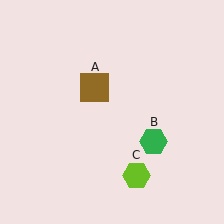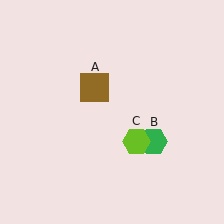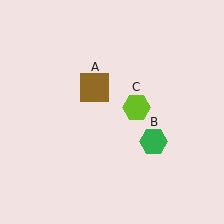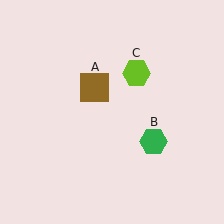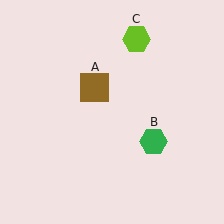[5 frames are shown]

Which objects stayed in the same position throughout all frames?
Brown square (object A) and green hexagon (object B) remained stationary.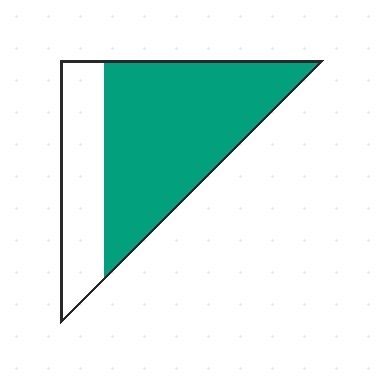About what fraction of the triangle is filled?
About two thirds (2/3).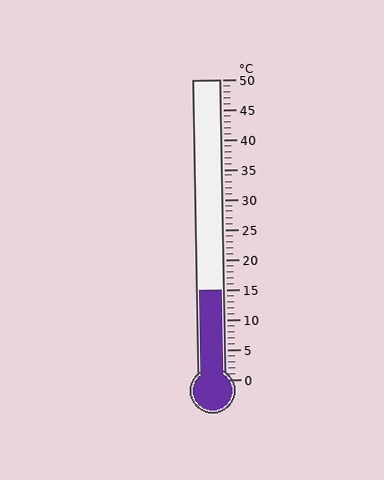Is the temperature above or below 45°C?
The temperature is below 45°C.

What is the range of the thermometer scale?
The thermometer scale ranges from 0°C to 50°C.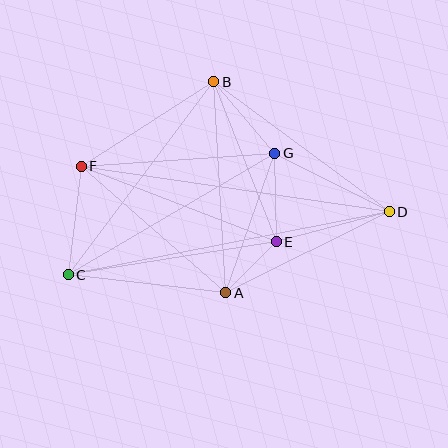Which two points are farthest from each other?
Points C and D are farthest from each other.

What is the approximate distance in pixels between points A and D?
The distance between A and D is approximately 183 pixels.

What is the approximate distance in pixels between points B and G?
The distance between B and G is approximately 94 pixels.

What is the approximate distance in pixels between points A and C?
The distance between A and C is approximately 159 pixels.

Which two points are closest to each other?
Points A and E are closest to each other.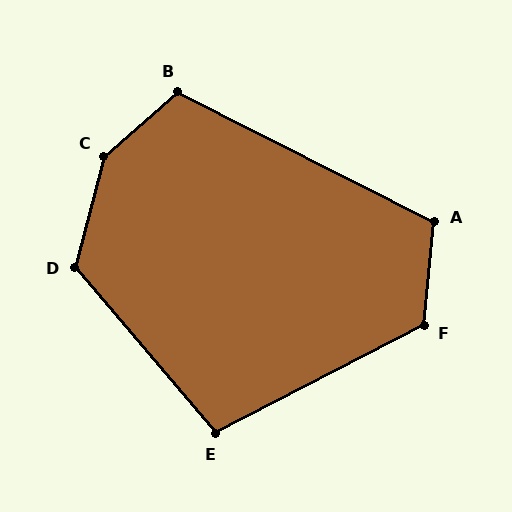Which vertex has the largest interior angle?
C, at approximately 146 degrees.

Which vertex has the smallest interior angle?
E, at approximately 103 degrees.